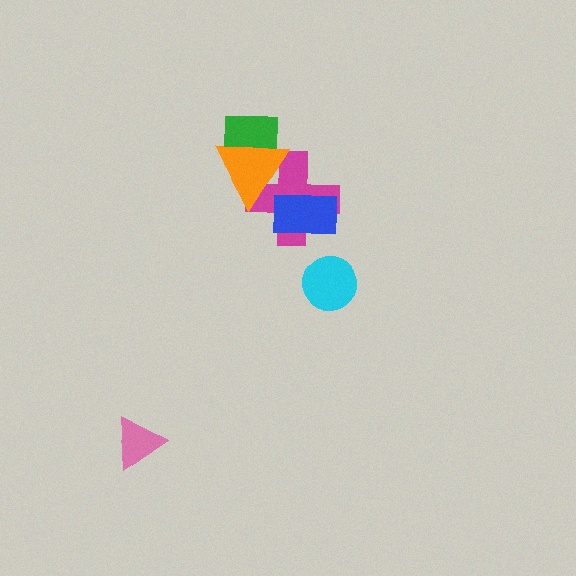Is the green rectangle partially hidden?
Yes, it is partially covered by another shape.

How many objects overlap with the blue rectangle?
1 object overlaps with the blue rectangle.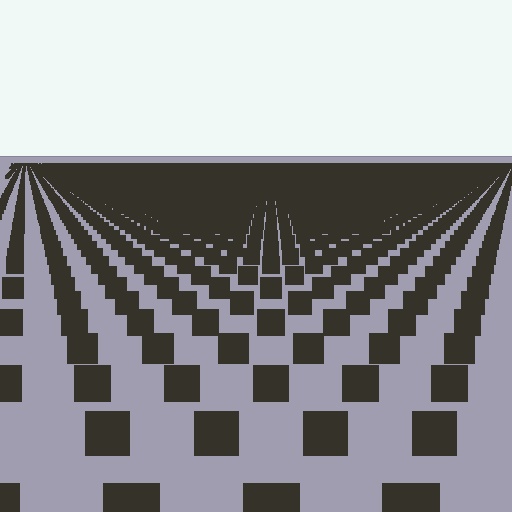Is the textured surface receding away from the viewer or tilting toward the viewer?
The surface is receding away from the viewer. Texture elements get smaller and denser toward the top.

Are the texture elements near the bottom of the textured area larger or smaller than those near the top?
Larger. Near the bottom, elements are closer to the viewer and appear at a bigger on-screen size.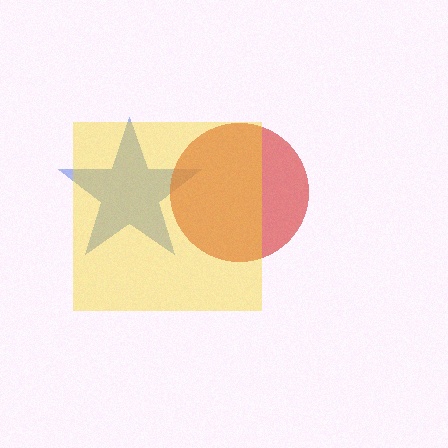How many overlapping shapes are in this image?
There are 3 overlapping shapes in the image.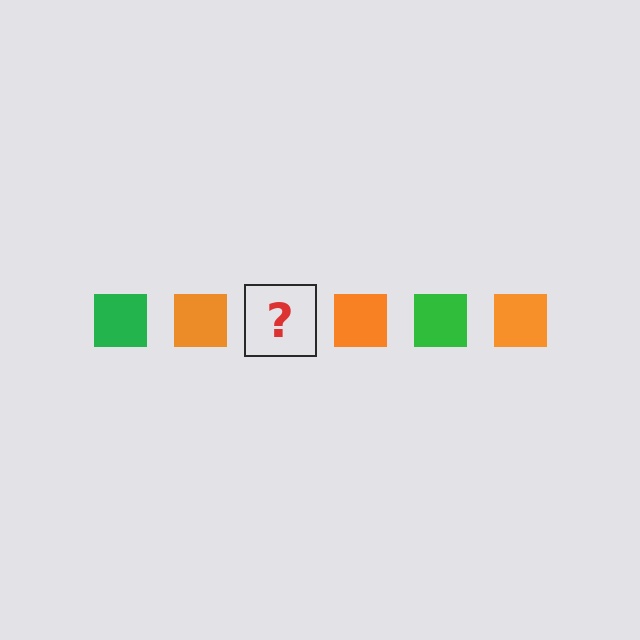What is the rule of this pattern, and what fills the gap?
The rule is that the pattern cycles through green, orange squares. The gap should be filled with a green square.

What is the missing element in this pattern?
The missing element is a green square.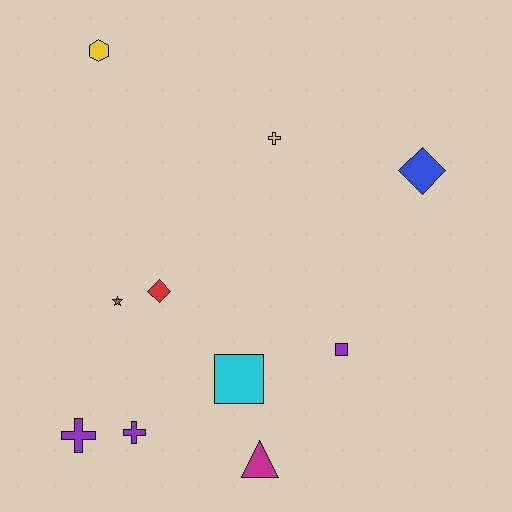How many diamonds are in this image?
There are 2 diamonds.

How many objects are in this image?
There are 10 objects.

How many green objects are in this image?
There are no green objects.